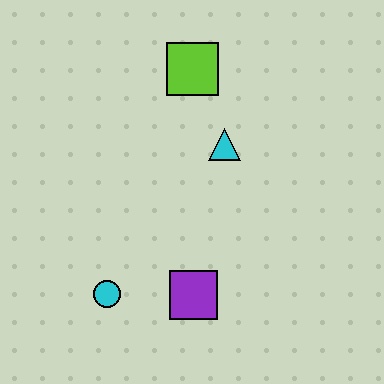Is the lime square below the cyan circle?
No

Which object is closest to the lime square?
The cyan triangle is closest to the lime square.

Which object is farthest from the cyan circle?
The lime square is farthest from the cyan circle.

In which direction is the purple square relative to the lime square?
The purple square is below the lime square.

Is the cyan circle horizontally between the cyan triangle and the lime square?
No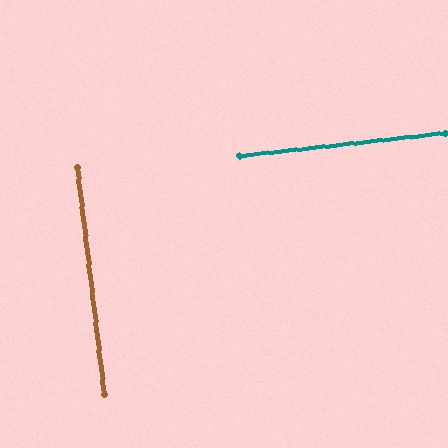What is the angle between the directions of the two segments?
Approximately 90 degrees.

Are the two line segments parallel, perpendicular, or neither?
Perpendicular — they meet at approximately 90°.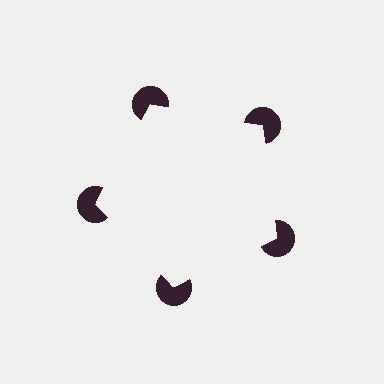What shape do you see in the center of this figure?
An illusory pentagon — its edges are inferred from the aligned wedge cuts in the pac-man discs, not physically drawn.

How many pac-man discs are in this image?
There are 5 — one at each vertex of the illusory pentagon.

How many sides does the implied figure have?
5 sides.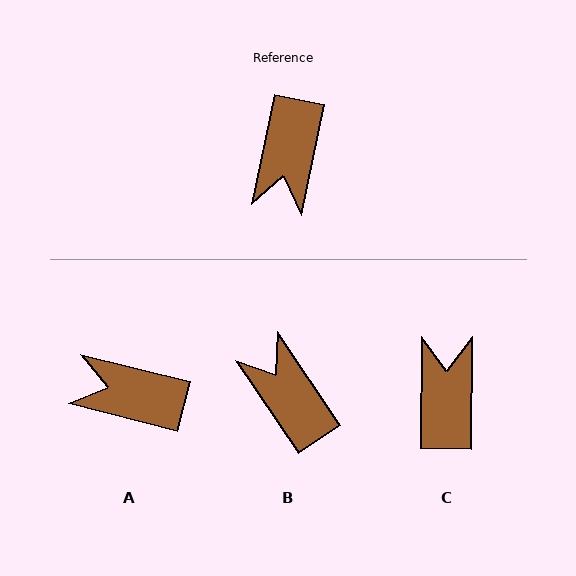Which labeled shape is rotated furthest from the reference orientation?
C, about 169 degrees away.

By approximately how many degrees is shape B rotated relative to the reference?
Approximately 134 degrees clockwise.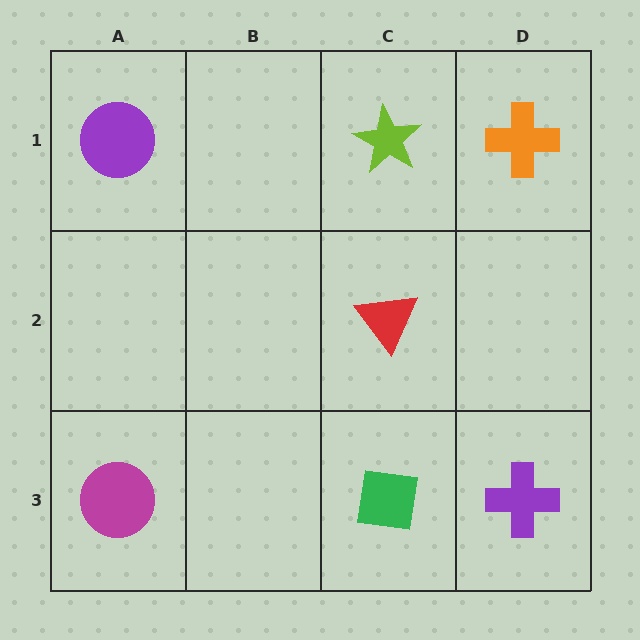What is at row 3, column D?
A purple cross.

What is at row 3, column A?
A magenta circle.